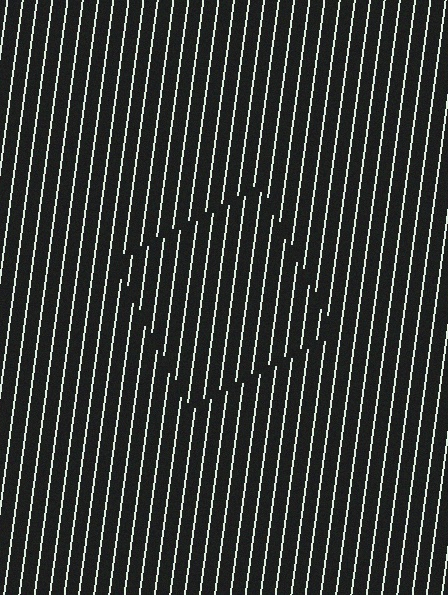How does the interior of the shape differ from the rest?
The interior of the shape contains the same grating, shifted by half a period — the contour is defined by the phase discontinuity where line-ends from the inner and outer gratings abut.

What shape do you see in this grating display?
An illusory square. The interior of the shape contains the same grating, shifted by half a period — the contour is defined by the phase discontinuity where line-ends from the inner and outer gratings abut.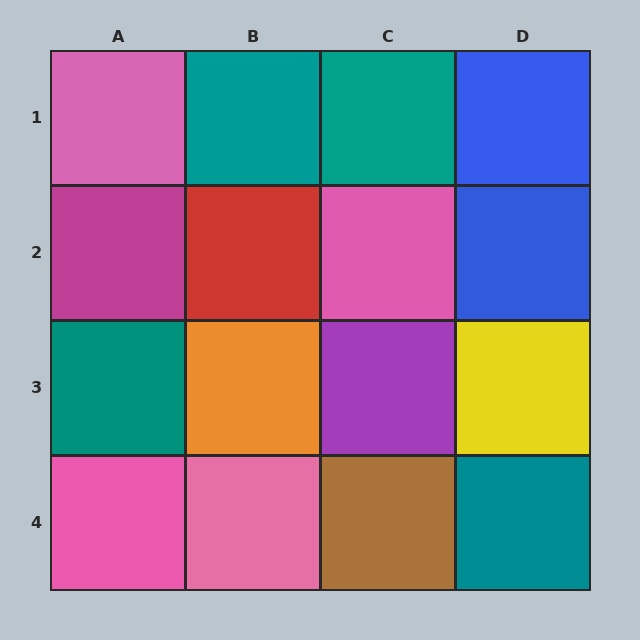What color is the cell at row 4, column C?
Brown.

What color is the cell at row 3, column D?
Yellow.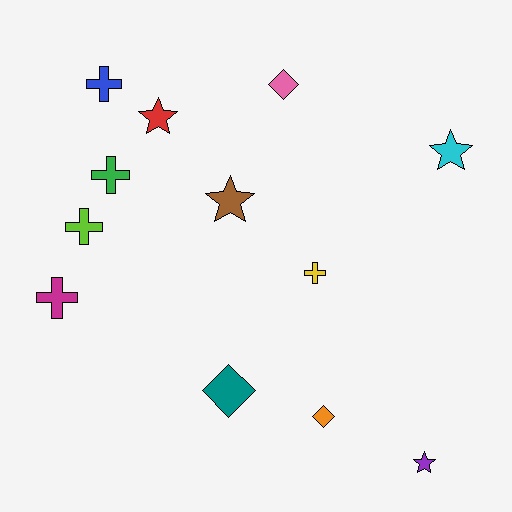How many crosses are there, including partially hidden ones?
There are 5 crosses.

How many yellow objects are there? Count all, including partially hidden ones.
There is 1 yellow object.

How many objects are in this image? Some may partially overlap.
There are 12 objects.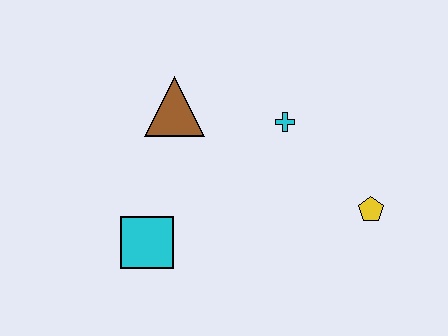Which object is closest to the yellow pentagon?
The cyan cross is closest to the yellow pentagon.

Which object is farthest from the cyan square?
The yellow pentagon is farthest from the cyan square.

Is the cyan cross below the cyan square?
No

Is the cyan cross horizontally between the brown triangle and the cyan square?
No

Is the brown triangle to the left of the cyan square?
No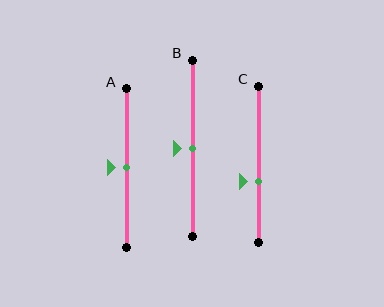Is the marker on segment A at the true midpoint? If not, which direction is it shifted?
Yes, the marker on segment A is at the true midpoint.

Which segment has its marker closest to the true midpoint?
Segment A has its marker closest to the true midpoint.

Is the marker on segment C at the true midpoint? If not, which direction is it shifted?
No, the marker on segment C is shifted downward by about 11% of the segment length.